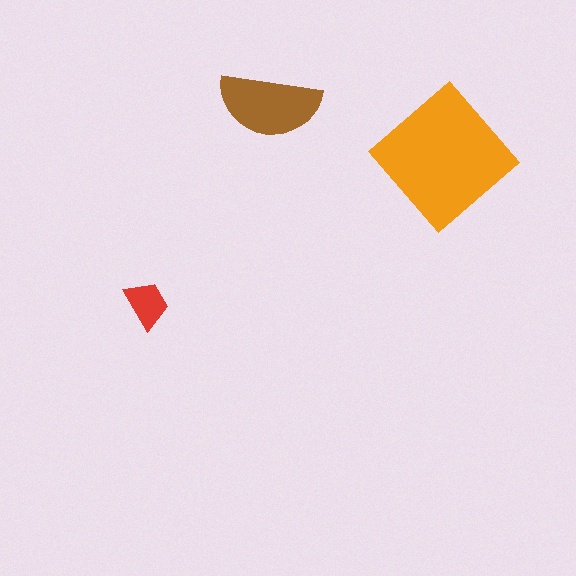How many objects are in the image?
There are 3 objects in the image.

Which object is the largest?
The orange diamond.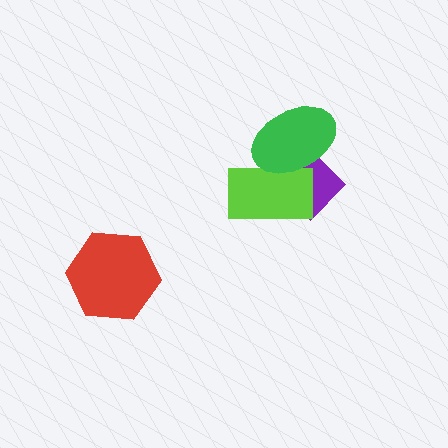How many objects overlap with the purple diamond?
2 objects overlap with the purple diamond.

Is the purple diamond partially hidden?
Yes, it is partially covered by another shape.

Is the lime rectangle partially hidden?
Yes, it is partially covered by another shape.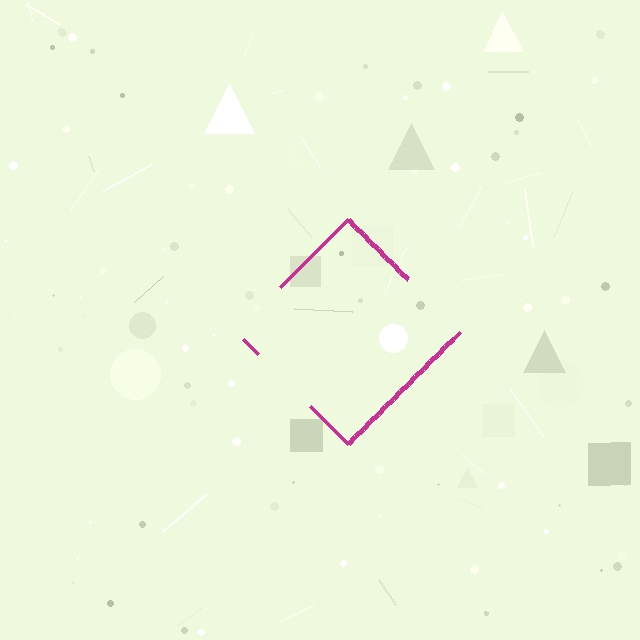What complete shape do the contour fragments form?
The contour fragments form a diamond.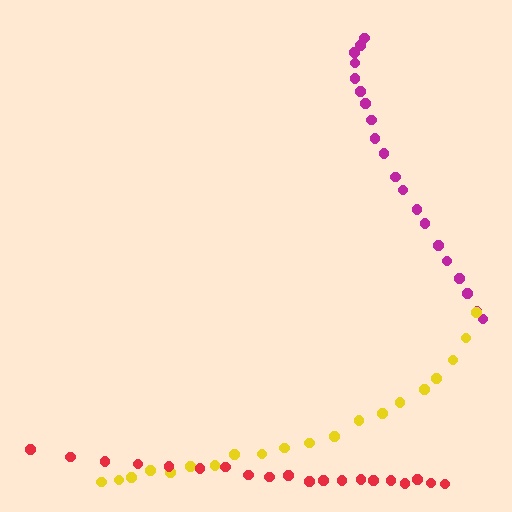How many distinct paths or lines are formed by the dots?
There are 3 distinct paths.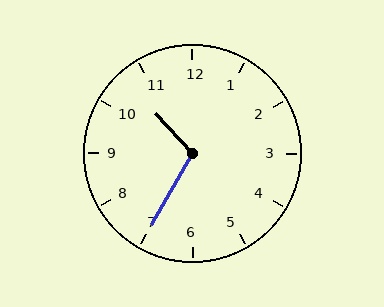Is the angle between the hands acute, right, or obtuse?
It is obtuse.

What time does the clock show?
10:35.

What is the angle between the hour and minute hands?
Approximately 108 degrees.